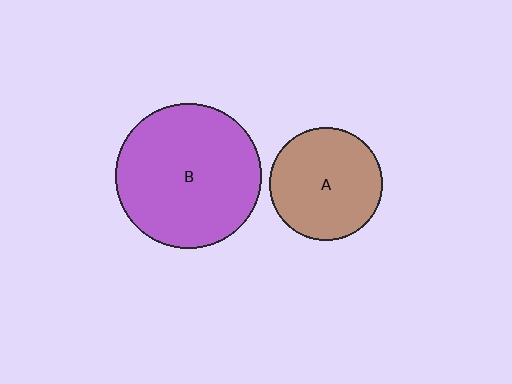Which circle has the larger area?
Circle B (purple).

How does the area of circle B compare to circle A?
Approximately 1.7 times.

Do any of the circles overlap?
No, none of the circles overlap.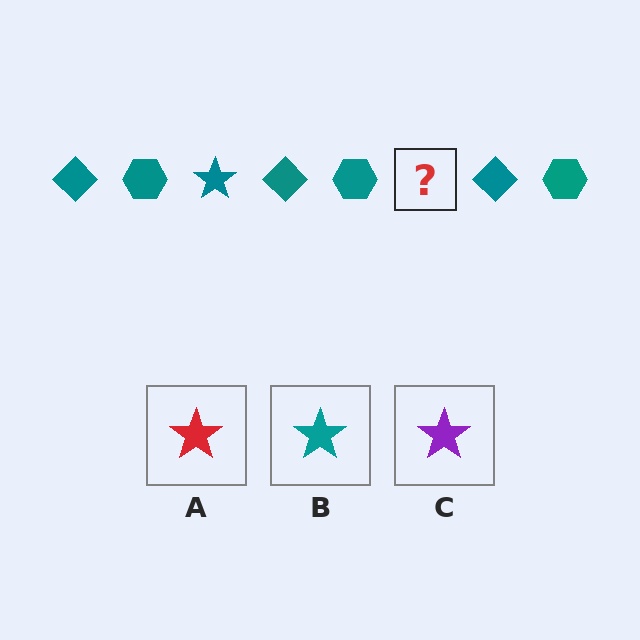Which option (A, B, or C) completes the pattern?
B.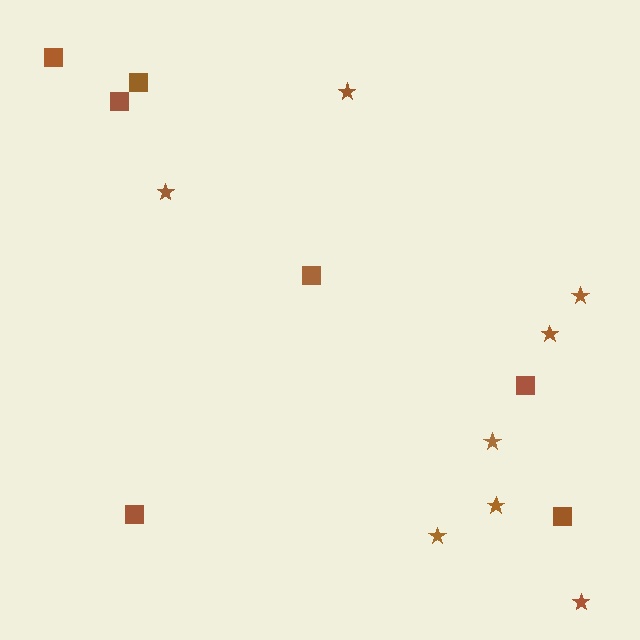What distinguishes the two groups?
There are 2 groups: one group of squares (7) and one group of stars (8).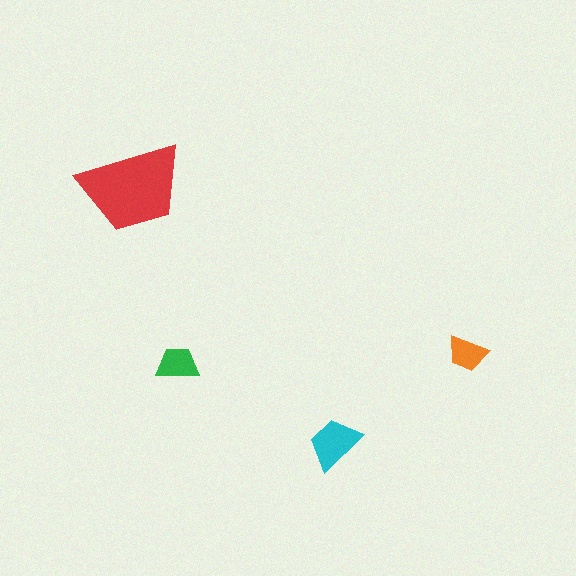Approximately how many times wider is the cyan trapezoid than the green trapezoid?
About 1.5 times wider.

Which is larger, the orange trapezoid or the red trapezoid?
The red one.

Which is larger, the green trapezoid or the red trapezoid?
The red one.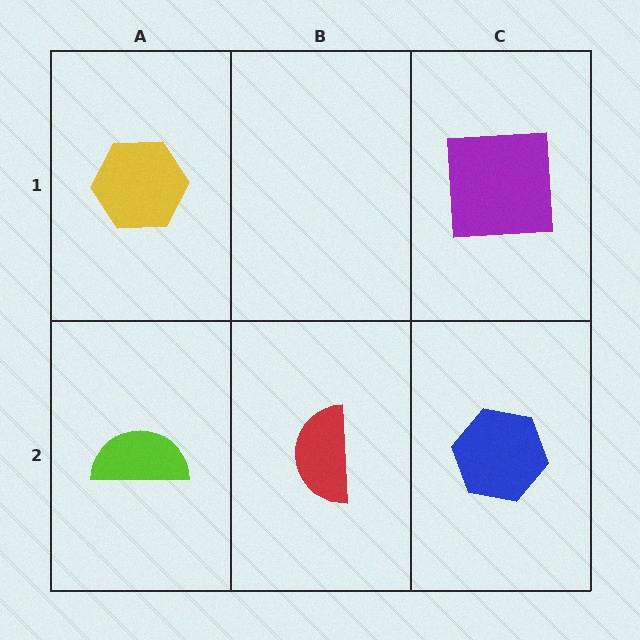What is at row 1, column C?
A purple square.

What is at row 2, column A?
A lime semicircle.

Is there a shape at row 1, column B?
No, that cell is empty.